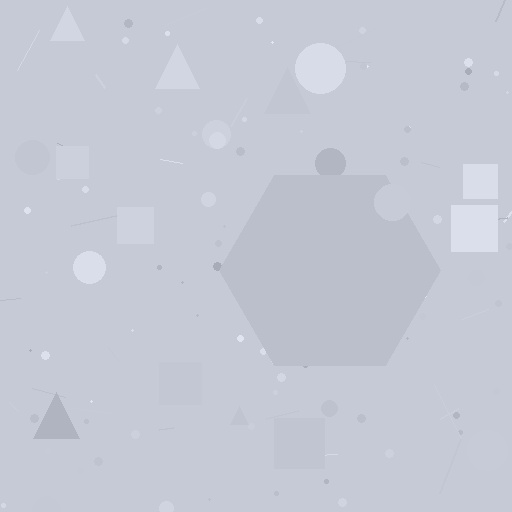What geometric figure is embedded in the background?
A hexagon is embedded in the background.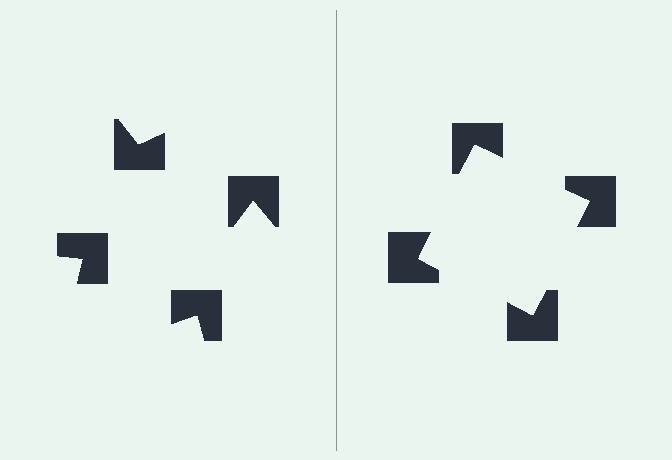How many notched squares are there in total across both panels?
8 — 4 on each side.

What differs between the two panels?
The notched squares are positioned identically on both sides; only the wedge orientations differ. On the right they align to a square; on the left they are misaligned.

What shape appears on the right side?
An illusory square.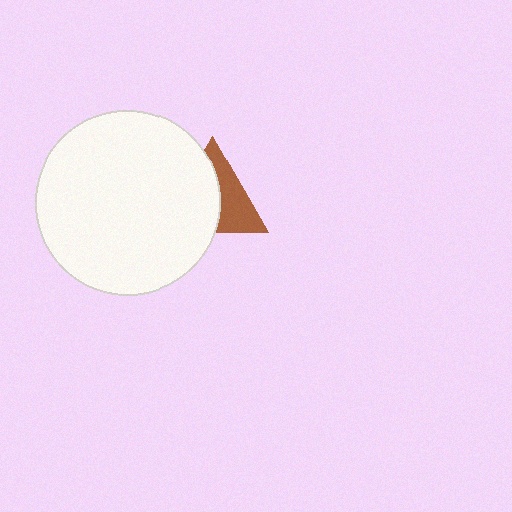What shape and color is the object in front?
The object in front is a white circle.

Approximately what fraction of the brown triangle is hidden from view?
Roughly 55% of the brown triangle is hidden behind the white circle.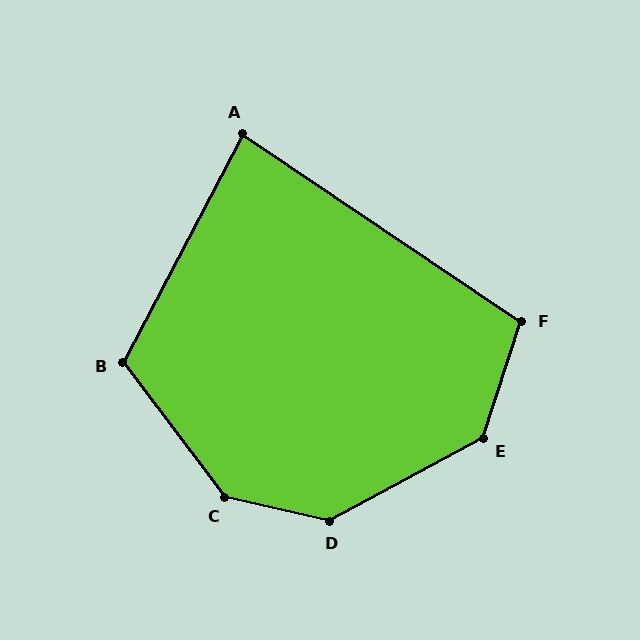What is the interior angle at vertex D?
Approximately 139 degrees (obtuse).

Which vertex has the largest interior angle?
C, at approximately 140 degrees.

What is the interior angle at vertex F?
Approximately 106 degrees (obtuse).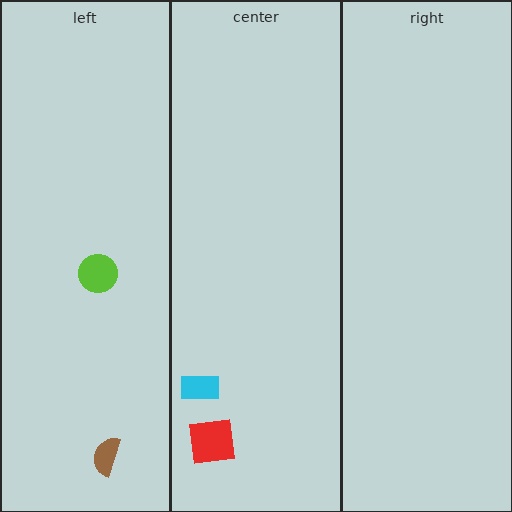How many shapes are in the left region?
2.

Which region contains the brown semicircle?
The left region.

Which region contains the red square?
The center region.